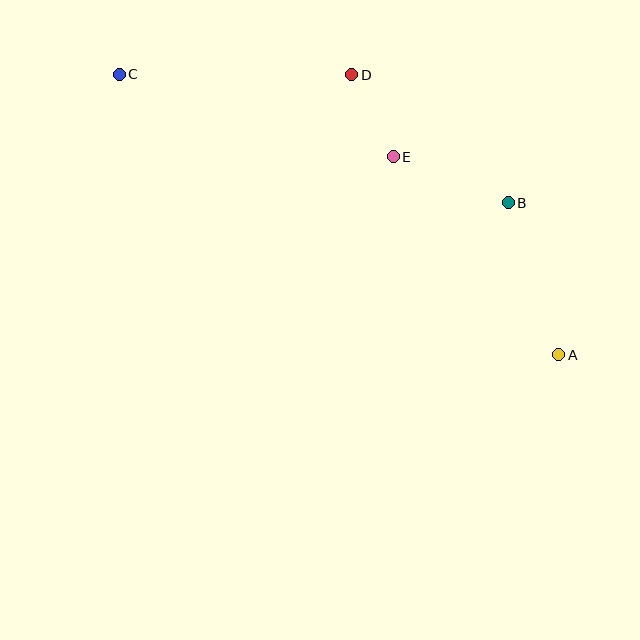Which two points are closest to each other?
Points D and E are closest to each other.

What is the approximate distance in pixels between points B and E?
The distance between B and E is approximately 124 pixels.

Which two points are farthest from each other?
Points A and C are farthest from each other.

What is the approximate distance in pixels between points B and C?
The distance between B and C is approximately 410 pixels.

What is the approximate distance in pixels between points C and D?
The distance between C and D is approximately 233 pixels.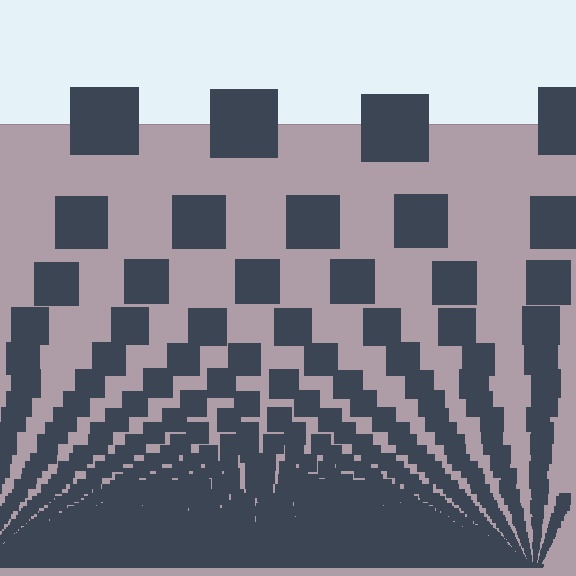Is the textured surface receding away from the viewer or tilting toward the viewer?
The surface appears to tilt toward the viewer. Texture elements get larger and sparser toward the top.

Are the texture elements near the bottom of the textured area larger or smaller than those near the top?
Smaller. The gradient is inverted — elements near the bottom are smaller and denser.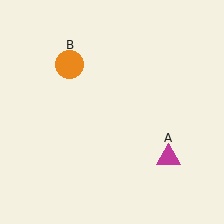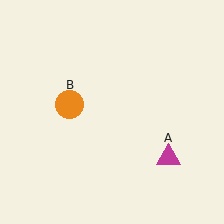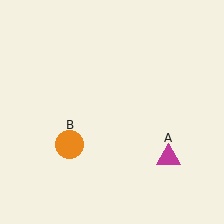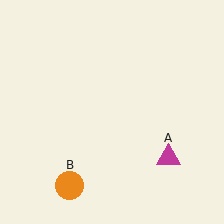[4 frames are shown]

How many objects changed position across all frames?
1 object changed position: orange circle (object B).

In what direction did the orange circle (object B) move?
The orange circle (object B) moved down.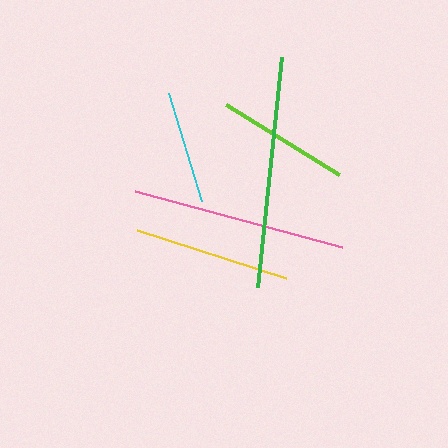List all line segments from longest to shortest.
From longest to shortest: green, pink, yellow, lime, cyan.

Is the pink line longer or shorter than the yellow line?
The pink line is longer than the yellow line.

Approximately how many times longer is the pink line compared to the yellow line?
The pink line is approximately 1.4 times the length of the yellow line.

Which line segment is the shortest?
The cyan line is the shortest at approximately 113 pixels.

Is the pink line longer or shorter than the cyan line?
The pink line is longer than the cyan line.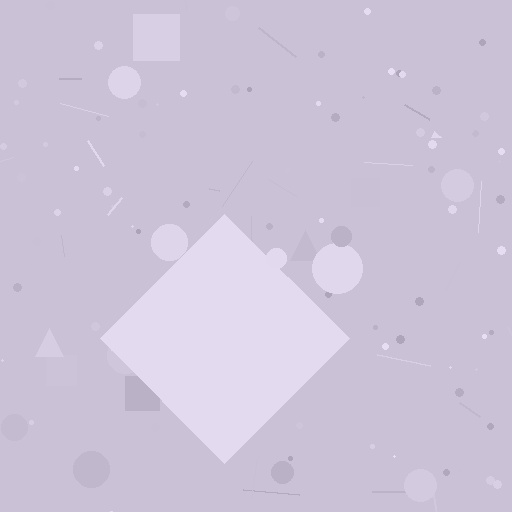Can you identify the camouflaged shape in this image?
The camouflaged shape is a diamond.